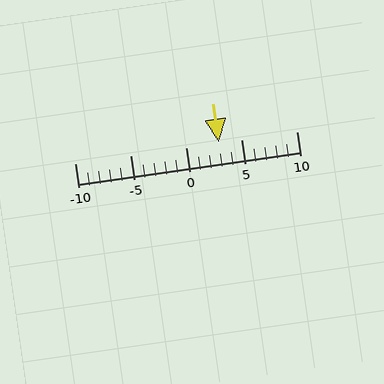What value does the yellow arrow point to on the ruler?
The yellow arrow points to approximately 3.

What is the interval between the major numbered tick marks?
The major tick marks are spaced 5 units apart.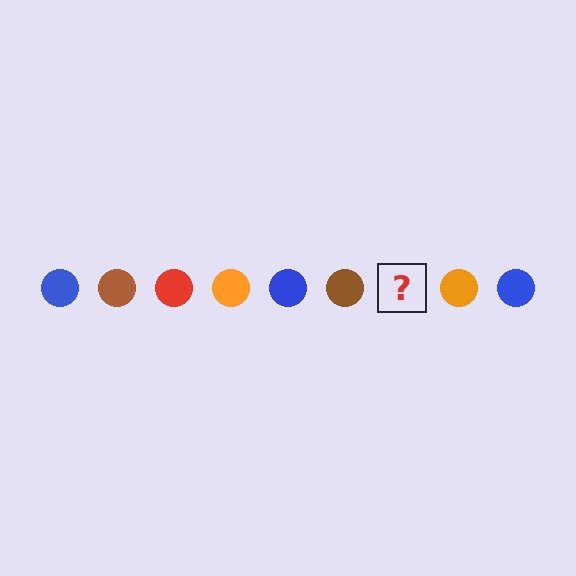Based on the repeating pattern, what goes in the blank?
The blank should be a red circle.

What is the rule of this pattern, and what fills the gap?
The rule is that the pattern cycles through blue, brown, red, orange circles. The gap should be filled with a red circle.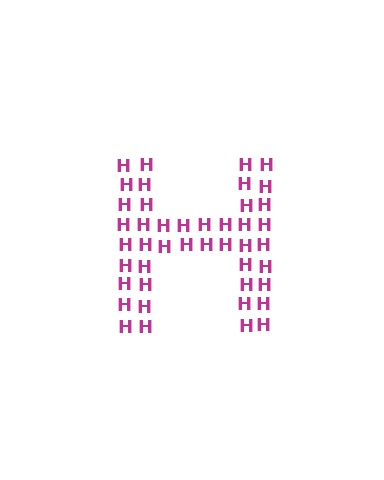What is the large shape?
The large shape is the letter H.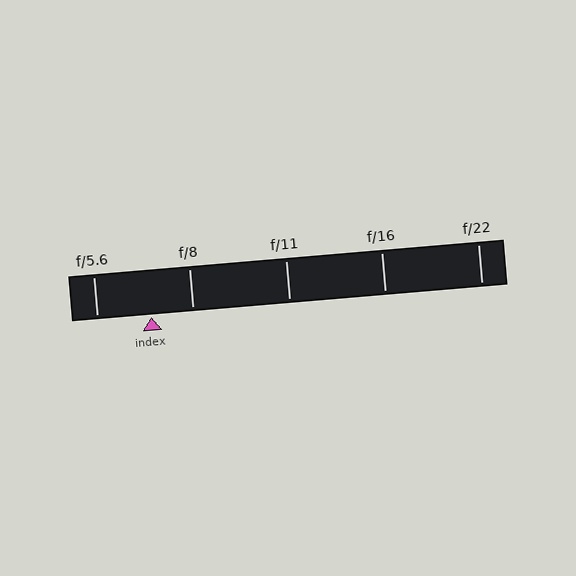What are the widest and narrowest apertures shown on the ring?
The widest aperture shown is f/5.6 and the narrowest is f/22.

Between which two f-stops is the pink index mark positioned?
The index mark is between f/5.6 and f/8.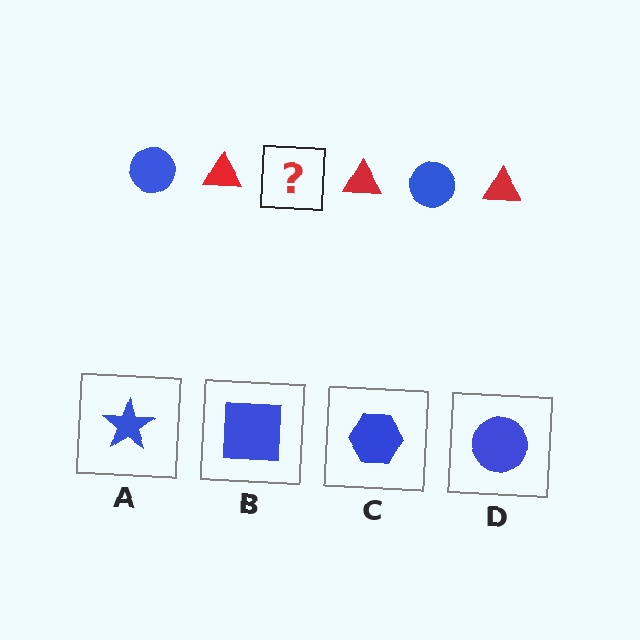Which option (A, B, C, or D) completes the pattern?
D.